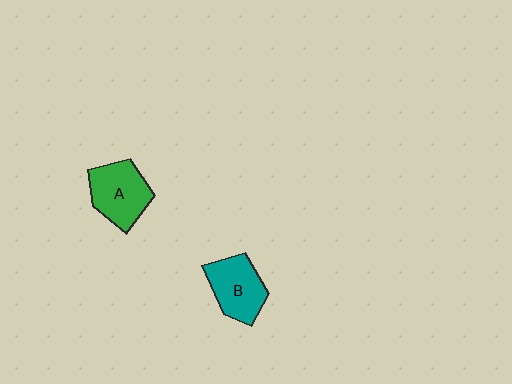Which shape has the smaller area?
Shape B (teal).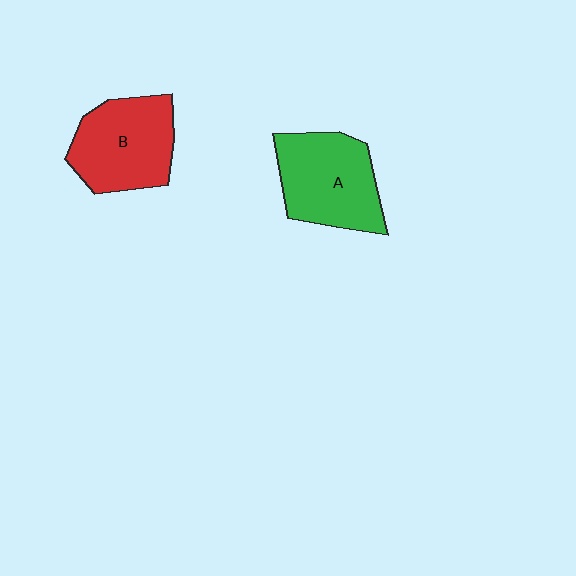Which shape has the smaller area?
Shape B (red).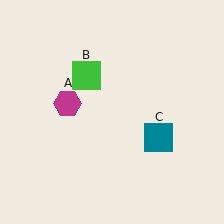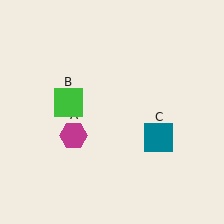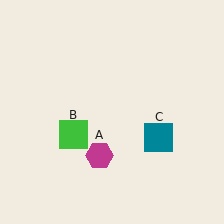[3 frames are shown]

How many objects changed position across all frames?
2 objects changed position: magenta hexagon (object A), green square (object B).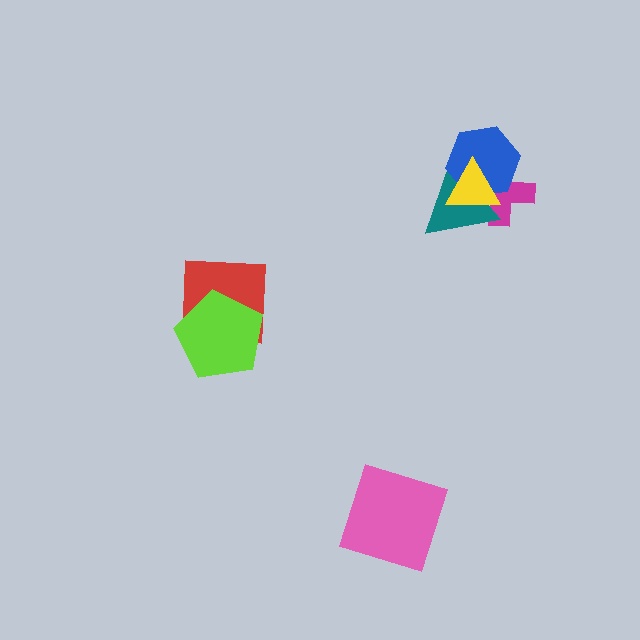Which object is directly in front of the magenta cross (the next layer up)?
The teal triangle is directly in front of the magenta cross.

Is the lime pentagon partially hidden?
No, no other shape covers it.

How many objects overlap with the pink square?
0 objects overlap with the pink square.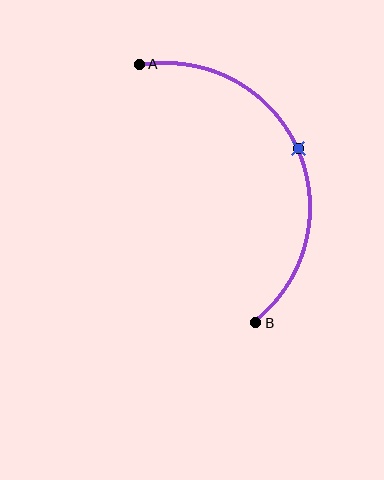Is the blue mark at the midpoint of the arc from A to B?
Yes. The blue mark lies on the arc at equal arc-length from both A and B — it is the arc midpoint.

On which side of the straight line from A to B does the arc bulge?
The arc bulges to the right of the straight line connecting A and B.